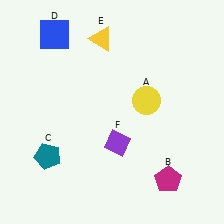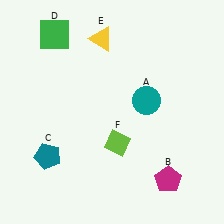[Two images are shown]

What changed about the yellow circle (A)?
In Image 1, A is yellow. In Image 2, it changed to teal.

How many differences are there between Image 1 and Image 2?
There are 3 differences between the two images.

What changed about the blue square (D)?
In Image 1, D is blue. In Image 2, it changed to green.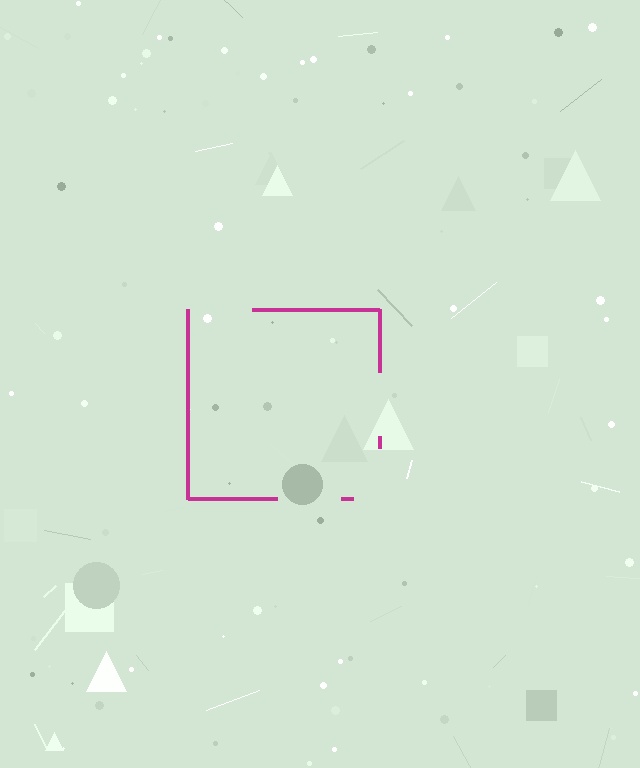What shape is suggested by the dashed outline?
The dashed outline suggests a square.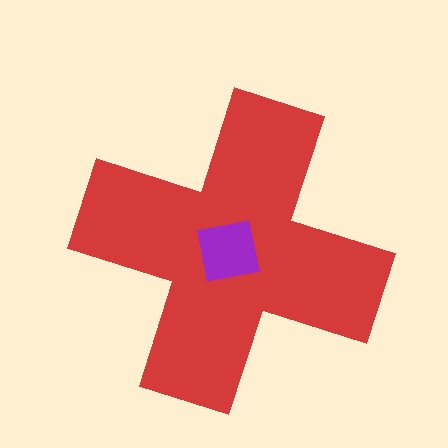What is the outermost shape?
The red cross.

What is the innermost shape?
The purple square.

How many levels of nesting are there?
2.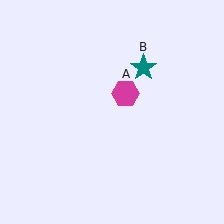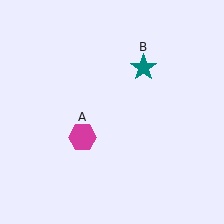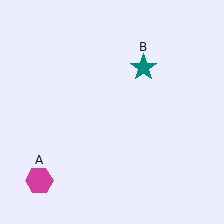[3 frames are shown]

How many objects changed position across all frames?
1 object changed position: magenta hexagon (object A).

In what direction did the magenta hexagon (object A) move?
The magenta hexagon (object A) moved down and to the left.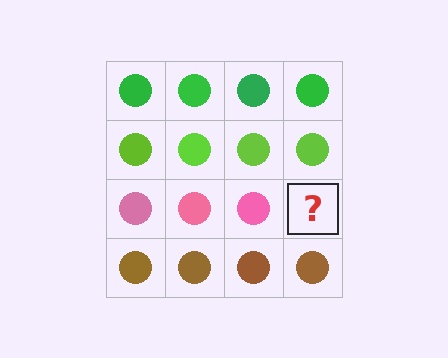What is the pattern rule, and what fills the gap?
The rule is that each row has a consistent color. The gap should be filled with a pink circle.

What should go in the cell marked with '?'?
The missing cell should contain a pink circle.